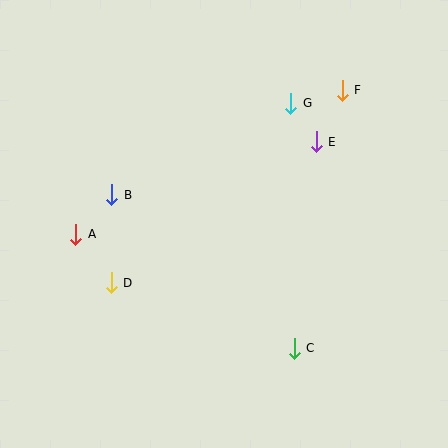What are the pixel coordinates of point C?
Point C is at (294, 348).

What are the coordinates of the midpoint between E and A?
The midpoint between E and A is at (196, 188).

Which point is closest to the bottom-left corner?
Point D is closest to the bottom-left corner.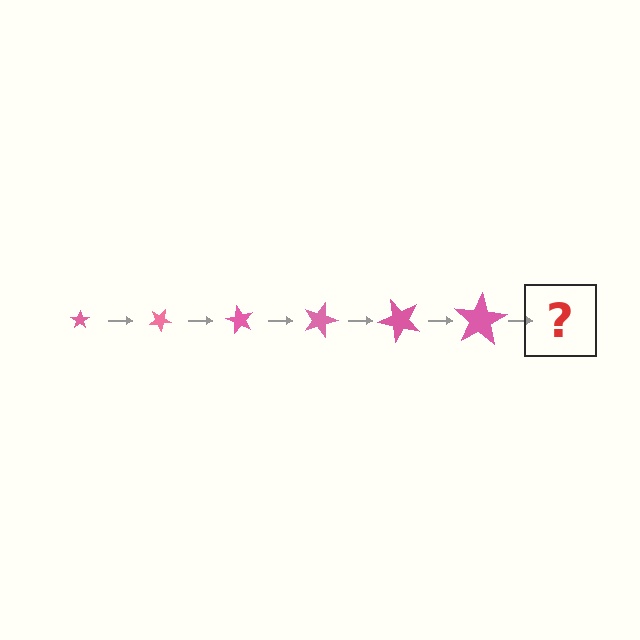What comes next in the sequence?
The next element should be a star, larger than the previous one and rotated 180 degrees from the start.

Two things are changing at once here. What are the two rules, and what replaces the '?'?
The two rules are that the star grows larger each step and it rotates 30 degrees each step. The '?' should be a star, larger than the previous one and rotated 180 degrees from the start.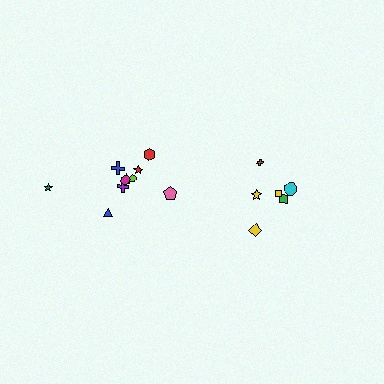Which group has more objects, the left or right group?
The left group.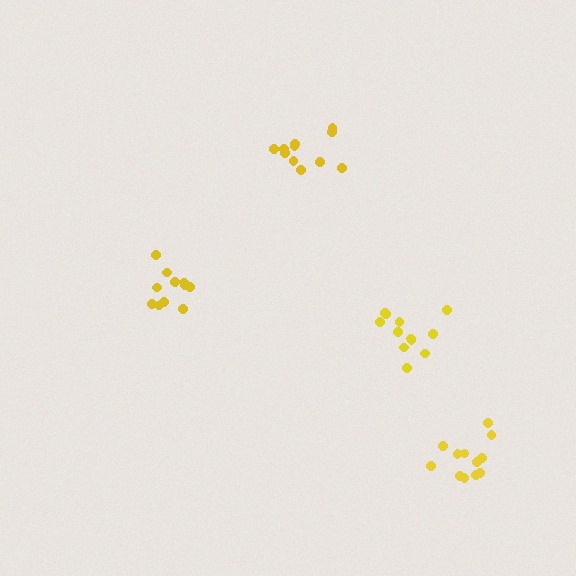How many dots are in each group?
Group 1: 12 dots, Group 2: 11 dots, Group 3: 11 dots, Group 4: 12 dots (46 total).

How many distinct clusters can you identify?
There are 4 distinct clusters.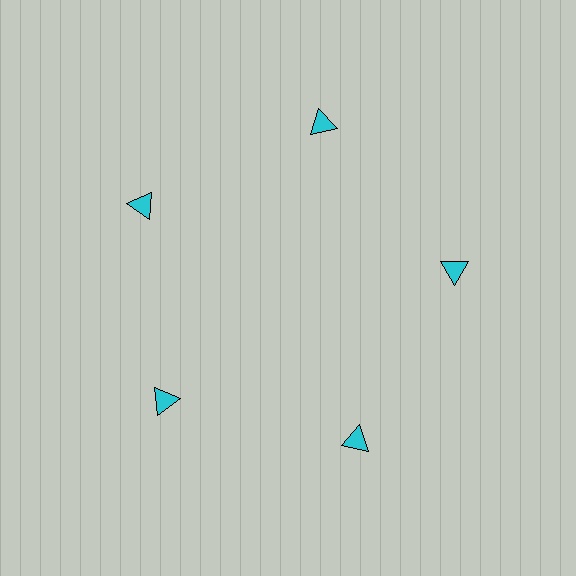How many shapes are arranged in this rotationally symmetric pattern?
There are 5 shapes, arranged in 5 groups of 1.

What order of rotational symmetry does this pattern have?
This pattern has 5-fold rotational symmetry.